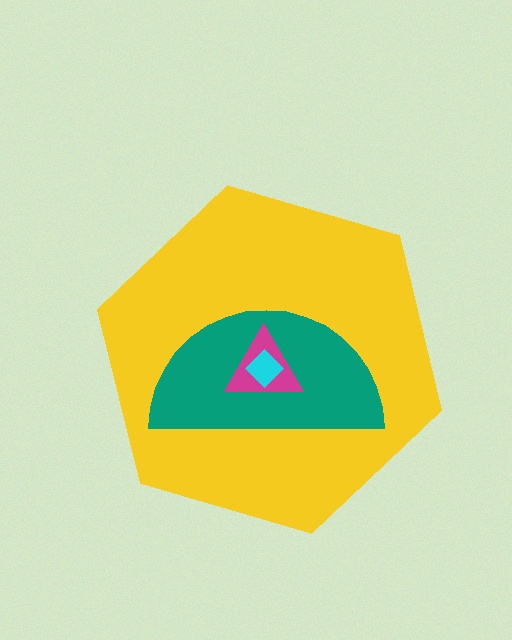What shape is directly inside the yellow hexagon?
The teal semicircle.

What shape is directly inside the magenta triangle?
The cyan diamond.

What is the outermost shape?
The yellow hexagon.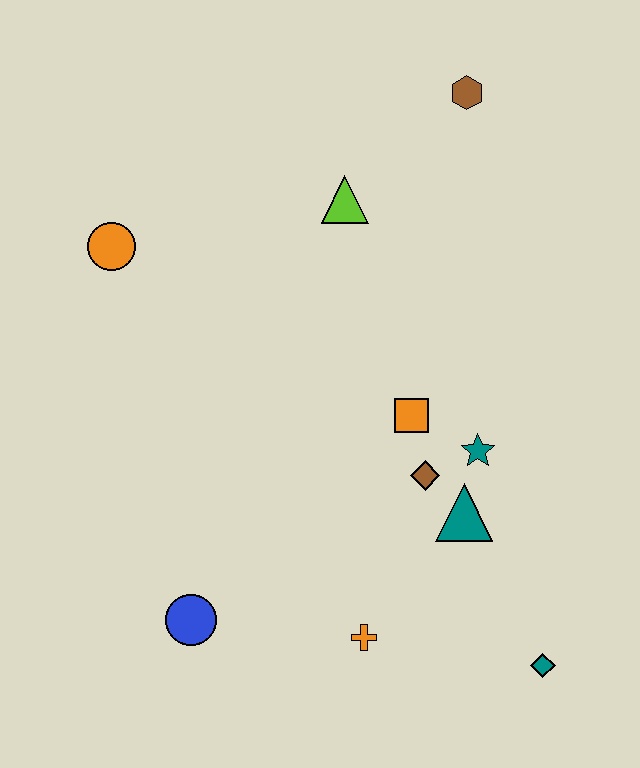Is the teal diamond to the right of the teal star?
Yes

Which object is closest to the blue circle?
The orange cross is closest to the blue circle.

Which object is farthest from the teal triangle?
The orange circle is farthest from the teal triangle.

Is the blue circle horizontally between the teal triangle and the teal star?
No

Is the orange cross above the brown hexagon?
No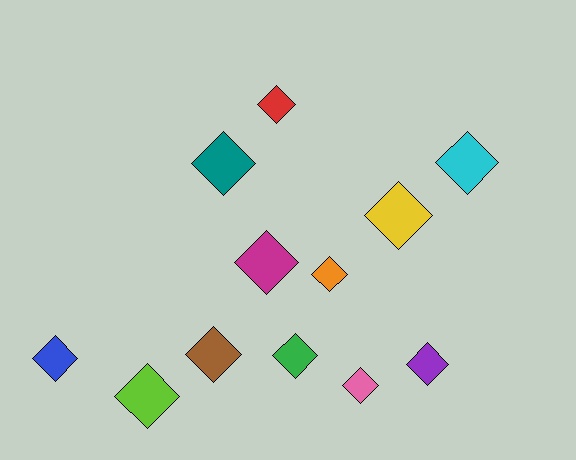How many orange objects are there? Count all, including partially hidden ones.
There is 1 orange object.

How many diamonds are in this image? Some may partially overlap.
There are 12 diamonds.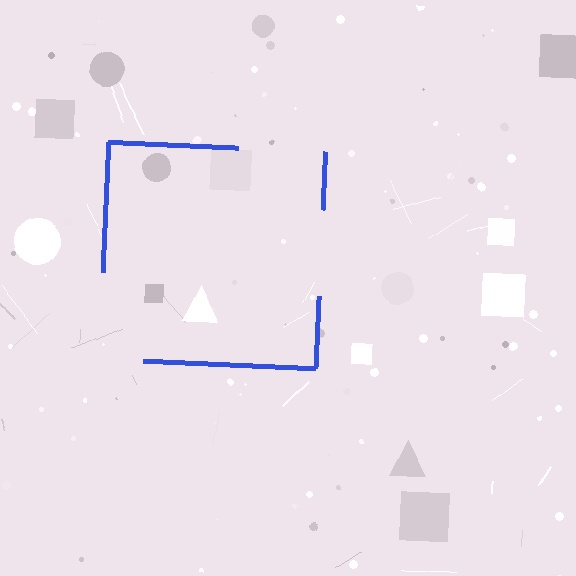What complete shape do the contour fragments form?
The contour fragments form a square.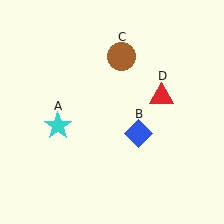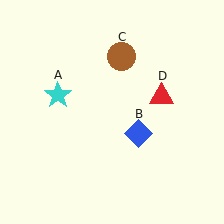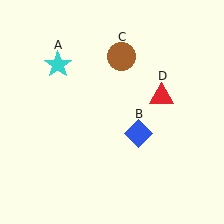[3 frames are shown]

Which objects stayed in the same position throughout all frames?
Blue diamond (object B) and brown circle (object C) and red triangle (object D) remained stationary.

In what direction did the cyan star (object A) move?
The cyan star (object A) moved up.